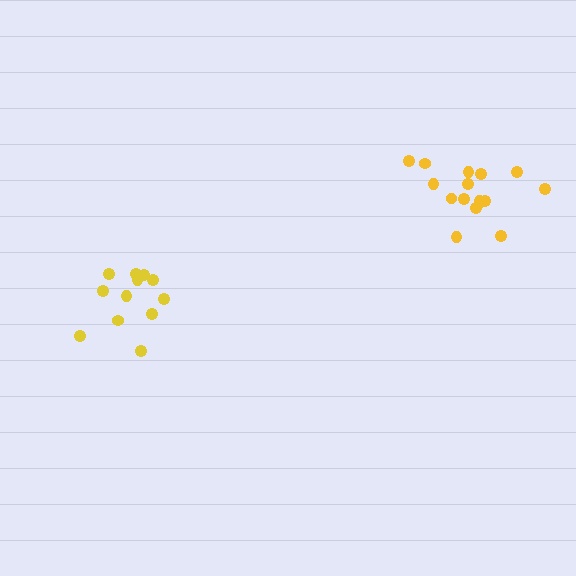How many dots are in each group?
Group 1: 16 dots, Group 2: 12 dots (28 total).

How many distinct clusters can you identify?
There are 2 distinct clusters.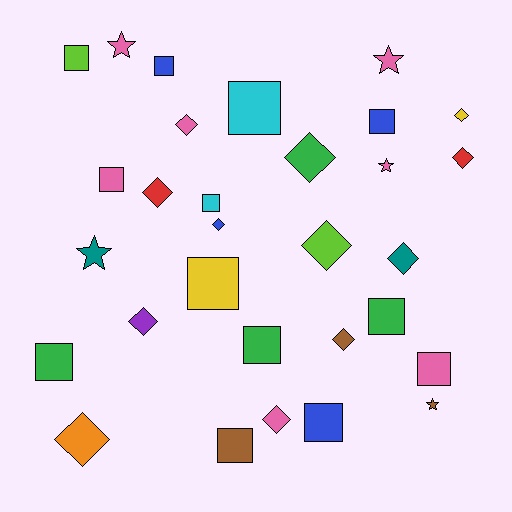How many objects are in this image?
There are 30 objects.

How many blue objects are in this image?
There are 4 blue objects.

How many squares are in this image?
There are 13 squares.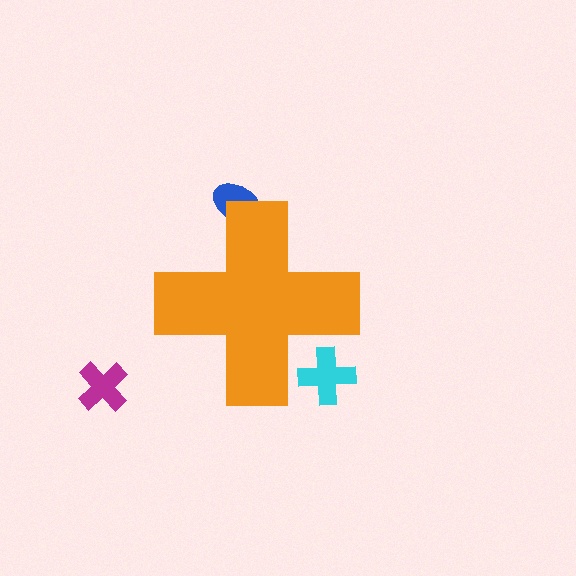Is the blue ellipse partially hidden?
Yes, the blue ellipse is partially hidden behind the orange cross.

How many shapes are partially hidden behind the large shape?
2 shapes are partially hidden.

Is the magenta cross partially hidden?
No, the magenta cross is fully visible.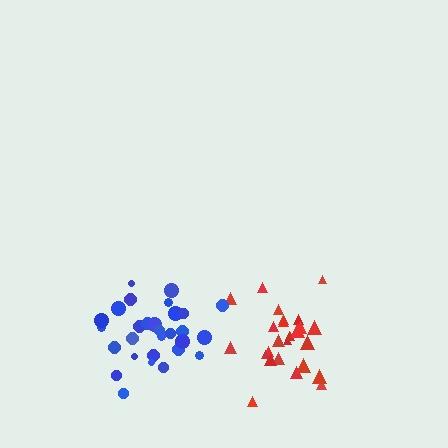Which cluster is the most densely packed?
Blue.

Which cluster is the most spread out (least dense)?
Red.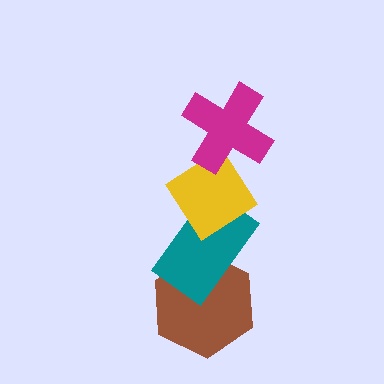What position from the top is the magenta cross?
The magenta cross is 1st from the top.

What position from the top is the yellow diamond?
The yellow diamond is 2nd from the top.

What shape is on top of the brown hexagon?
The teal rectangle is on top of the brown hexagon.